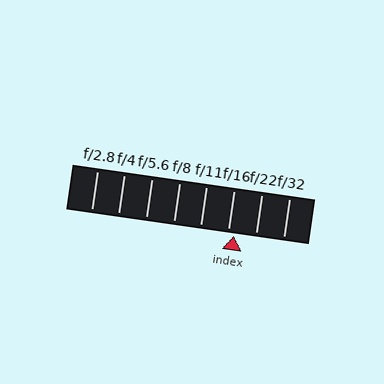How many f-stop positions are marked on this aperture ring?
There are 8 f-stop positions marked.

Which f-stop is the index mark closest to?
The index mark is closest to f/16.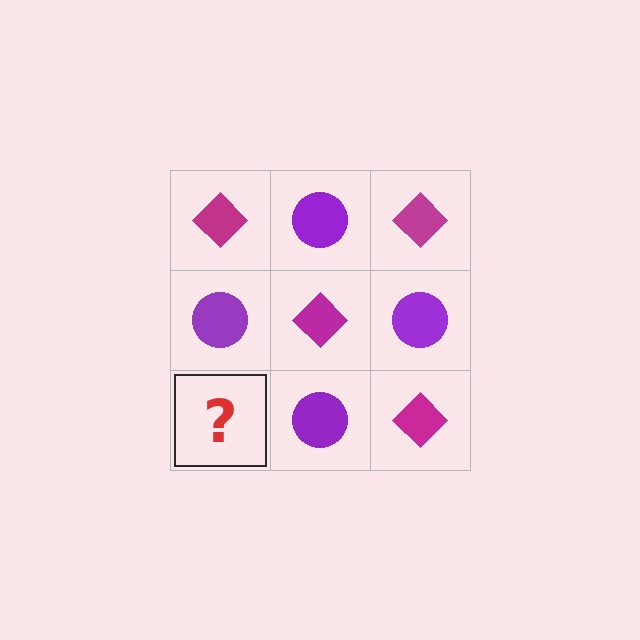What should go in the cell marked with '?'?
The missing cell should contain a magenta diamond.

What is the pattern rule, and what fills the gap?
The rule is that it alternates magenta diamond and purple circle in a checkerboard pattern. The gap should be filled with a magenta diamond.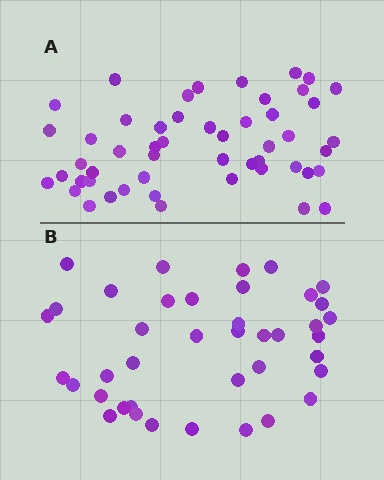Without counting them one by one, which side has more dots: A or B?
Region A (the top region) has more dots.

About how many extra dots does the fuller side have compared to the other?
Region A has roughly 12 or so more dots than region B.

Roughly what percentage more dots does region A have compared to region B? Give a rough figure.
About 30% more.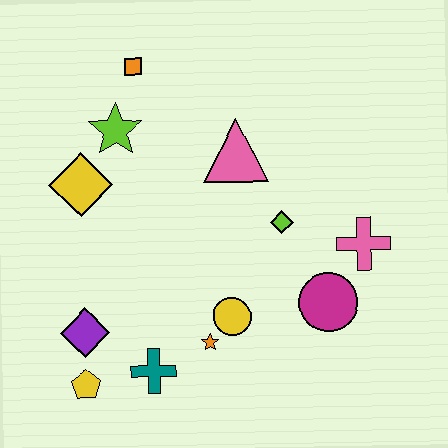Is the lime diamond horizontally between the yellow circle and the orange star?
No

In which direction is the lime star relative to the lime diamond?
The lime star is to the left of the lime diamond.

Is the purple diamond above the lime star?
No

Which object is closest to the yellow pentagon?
The purple diamond is closest to the yellow pentagon.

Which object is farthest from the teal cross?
The orange square is farthest from the teal cross.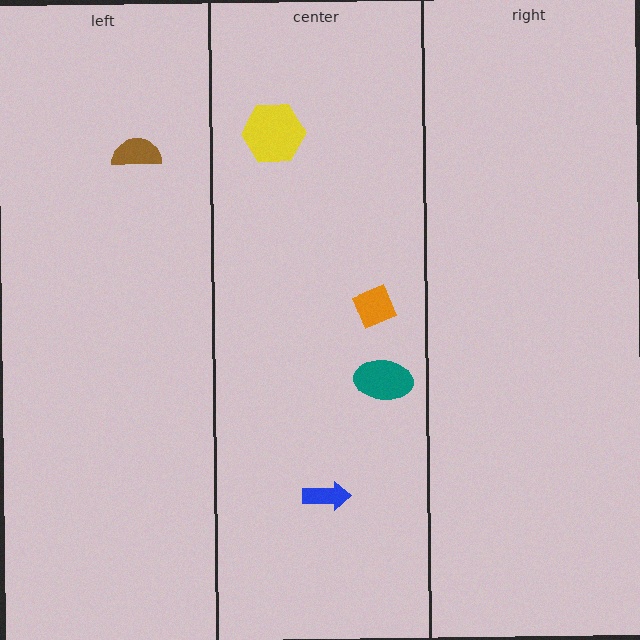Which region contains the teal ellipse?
The center region.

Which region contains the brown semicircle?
The left region.